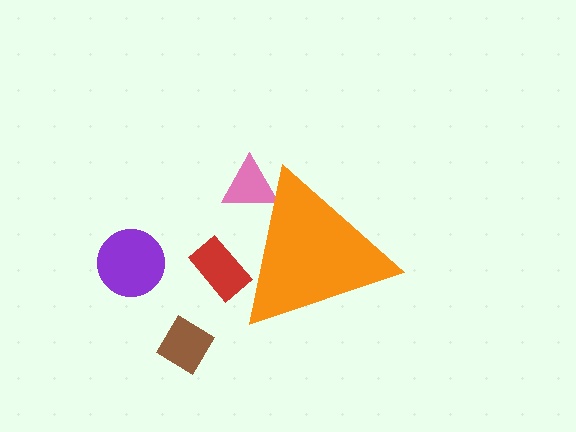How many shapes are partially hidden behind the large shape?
2 shapes are partially hidden.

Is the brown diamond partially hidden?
No, the brown diamond is fully visible.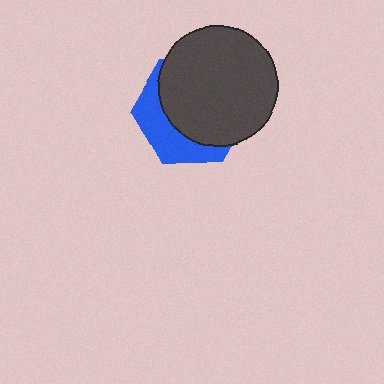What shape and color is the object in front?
The object in front is a dark gray circle.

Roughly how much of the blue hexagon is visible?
A small part of it is visible (roughly 34%).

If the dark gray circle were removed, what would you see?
You would see the complete blue hexagon.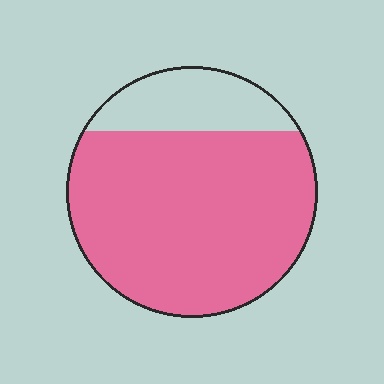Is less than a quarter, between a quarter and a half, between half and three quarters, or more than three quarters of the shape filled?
More than three quarters.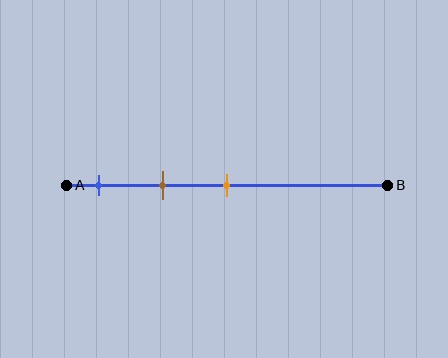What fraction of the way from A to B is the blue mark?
The blue mark is approximately 10% (0.1) of the way from A to B.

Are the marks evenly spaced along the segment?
Yes, the marks are approximately evenly spaced.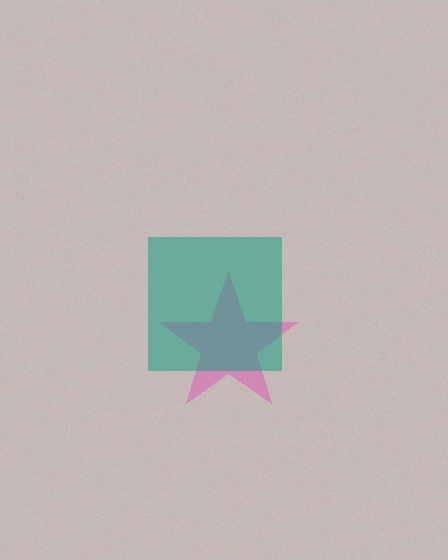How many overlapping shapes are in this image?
There are 2 overlapping shapes in the image.